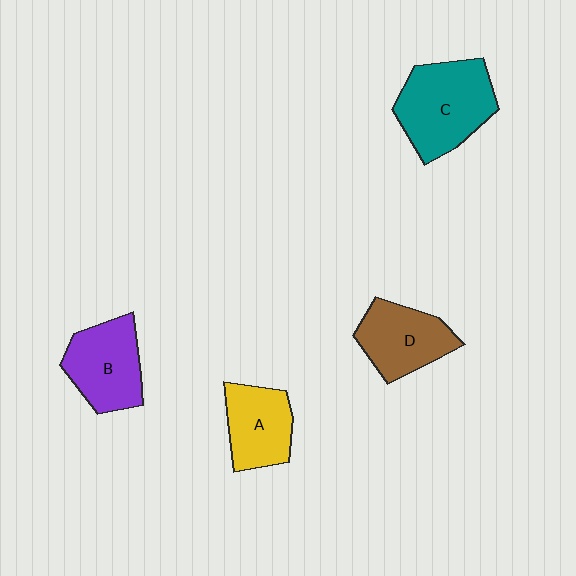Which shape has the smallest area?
Shape A (yellow).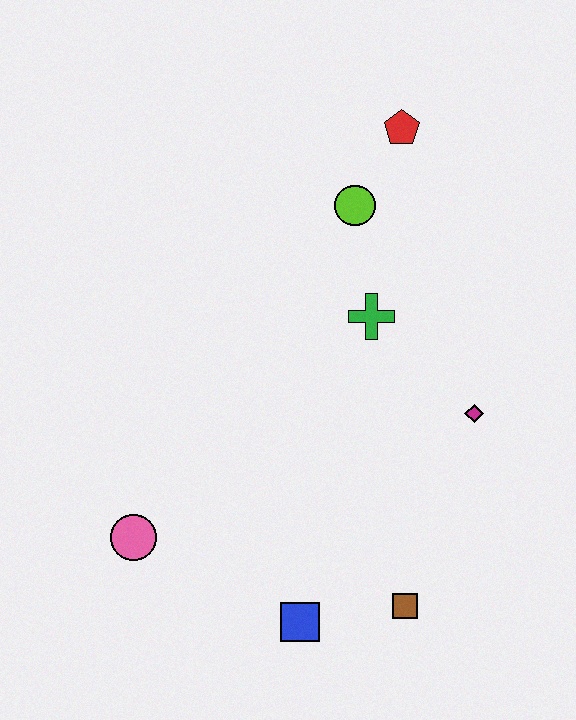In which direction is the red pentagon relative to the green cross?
The red pentagon is above the green cross.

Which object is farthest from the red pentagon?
The blue square is farthest from the red pentagon.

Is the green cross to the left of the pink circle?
No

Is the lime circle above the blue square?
Yes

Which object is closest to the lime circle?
The red pentagon is closest to the lime circle.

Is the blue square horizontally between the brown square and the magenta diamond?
No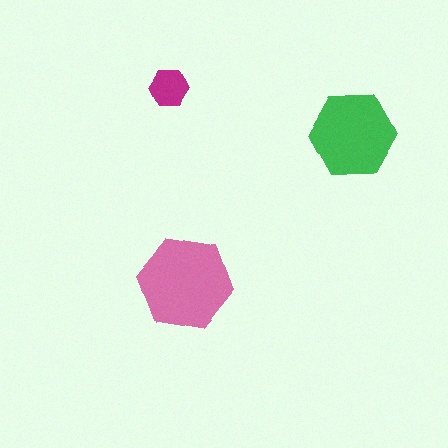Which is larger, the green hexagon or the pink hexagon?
The pink one.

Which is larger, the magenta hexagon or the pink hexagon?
The pink one.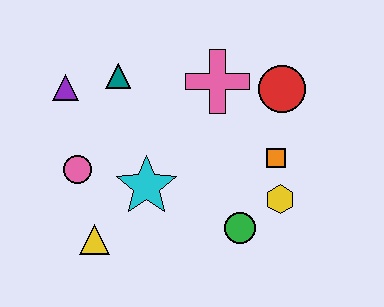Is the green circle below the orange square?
Yes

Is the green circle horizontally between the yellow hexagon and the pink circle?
Yes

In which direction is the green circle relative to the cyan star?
The green circle is to the right of the cyan star.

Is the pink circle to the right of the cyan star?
No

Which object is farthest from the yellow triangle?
The red circle is farthest from the yellow triangle.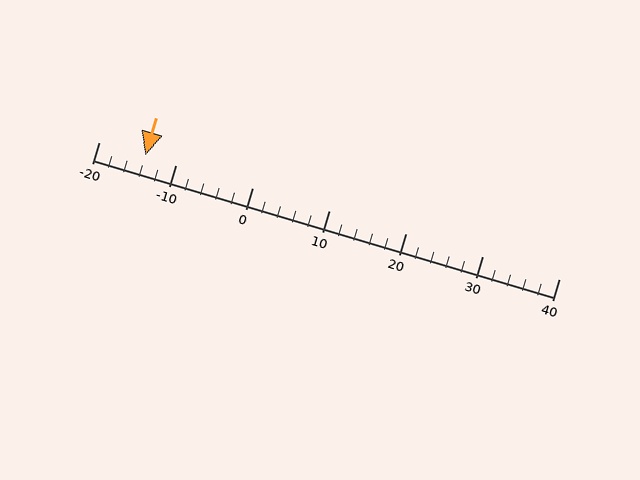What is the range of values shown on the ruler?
The ruler shows values from -20 to 40.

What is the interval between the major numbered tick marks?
The major tick marks are spaced 10 units apart.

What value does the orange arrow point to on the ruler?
The orange arrow points to approximately -14.